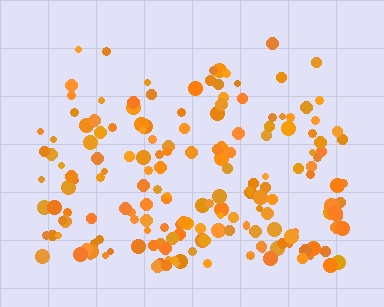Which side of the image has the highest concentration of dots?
The bottom.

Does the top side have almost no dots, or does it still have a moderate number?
Still a moderate number, just noticeably fewer than the bottom.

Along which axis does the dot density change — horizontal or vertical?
Vertical.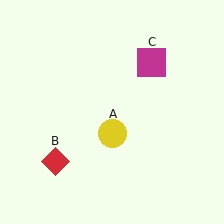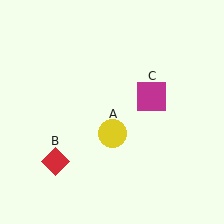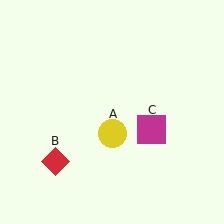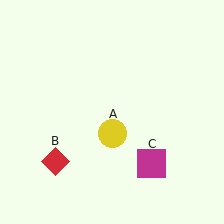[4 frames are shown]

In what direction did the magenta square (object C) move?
The magenta square (object C) moved down.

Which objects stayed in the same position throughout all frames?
Yellow circle (object A) and red diamond (object B) remained stationary.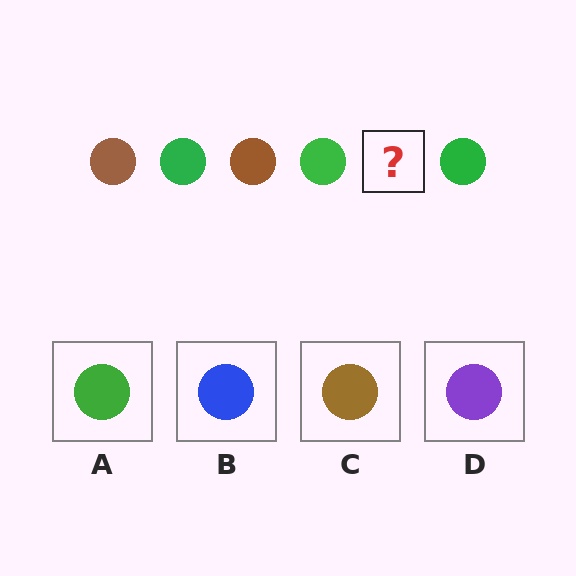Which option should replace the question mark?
Option C.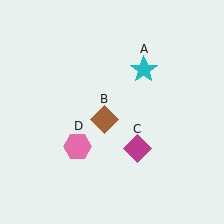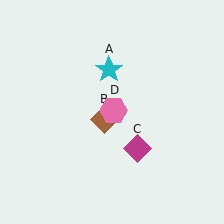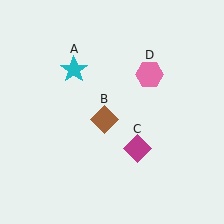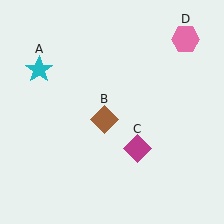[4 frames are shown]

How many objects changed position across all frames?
2 objects changed position: cyan star (object A), pink hexagon (object D).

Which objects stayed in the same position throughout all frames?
Brown diamond (object B) and magenta diamond (object C) remained stationary.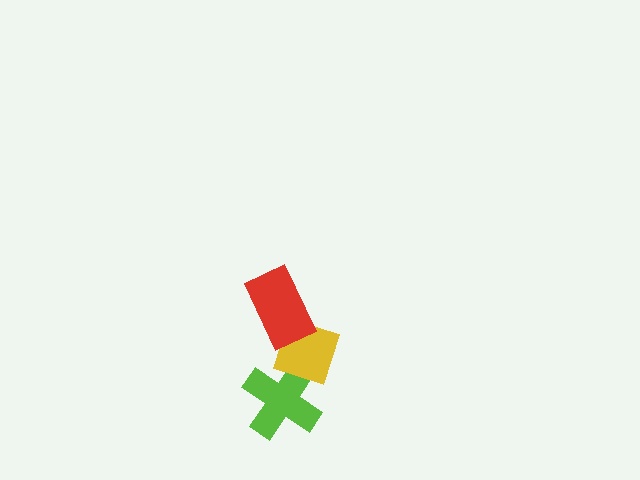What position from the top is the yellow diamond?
The yellow diamond is 2nd from the top.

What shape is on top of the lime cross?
The yellow diamond is on top of the lime cross.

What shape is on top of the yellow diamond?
The red rectangle is on top of the yellow diamond.